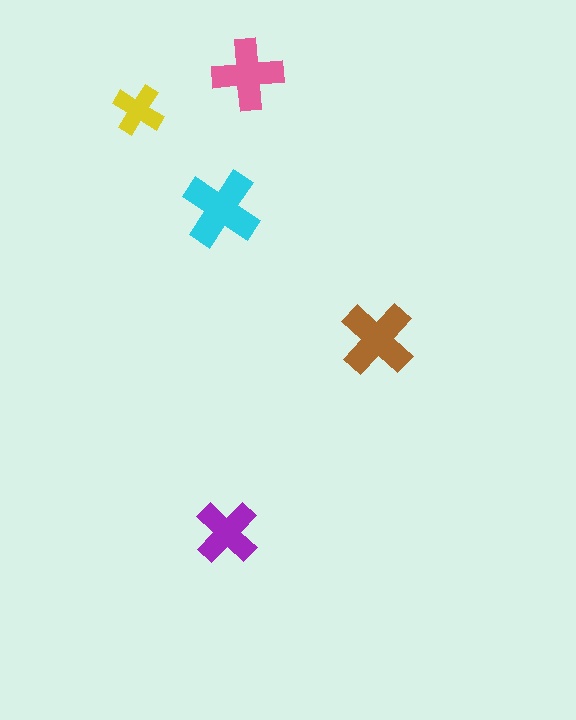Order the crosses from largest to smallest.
the cyan one, the brown one, the pink one, the purple one, the yellow one.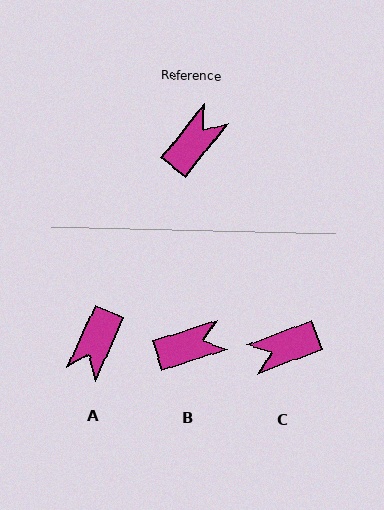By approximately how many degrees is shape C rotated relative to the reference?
Approximately 149 degrees counter-clockwise.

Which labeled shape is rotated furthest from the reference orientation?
A, about 166 degrees away.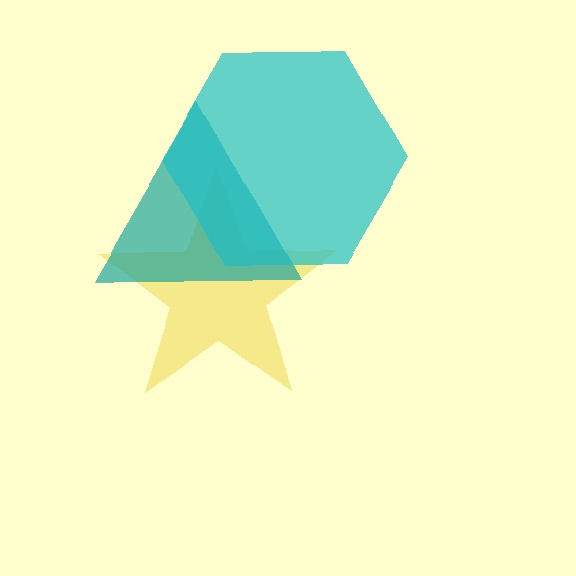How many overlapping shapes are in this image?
There are 3 overlapping shapes in the image.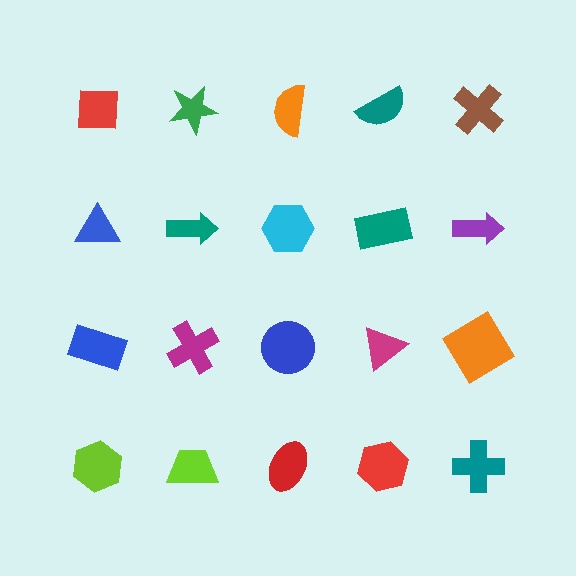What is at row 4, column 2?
A lime trapezoid.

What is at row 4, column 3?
A red ellipse.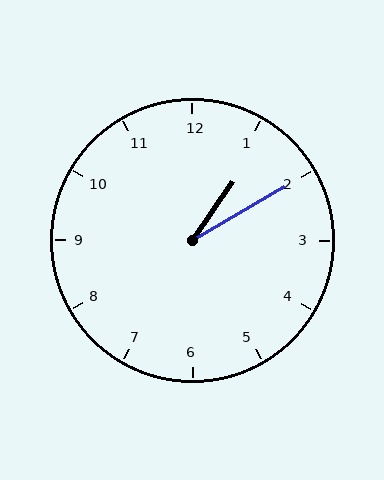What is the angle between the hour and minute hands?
Approximately 25 degrees.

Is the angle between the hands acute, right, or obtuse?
It is acute.